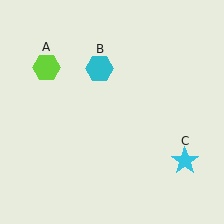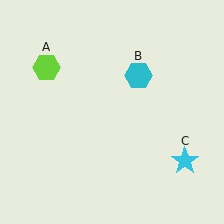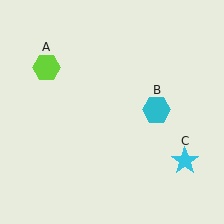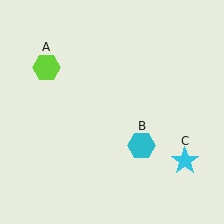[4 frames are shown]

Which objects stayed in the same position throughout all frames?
Lime hexagon (object A) and cyan star (object C) remained stationary.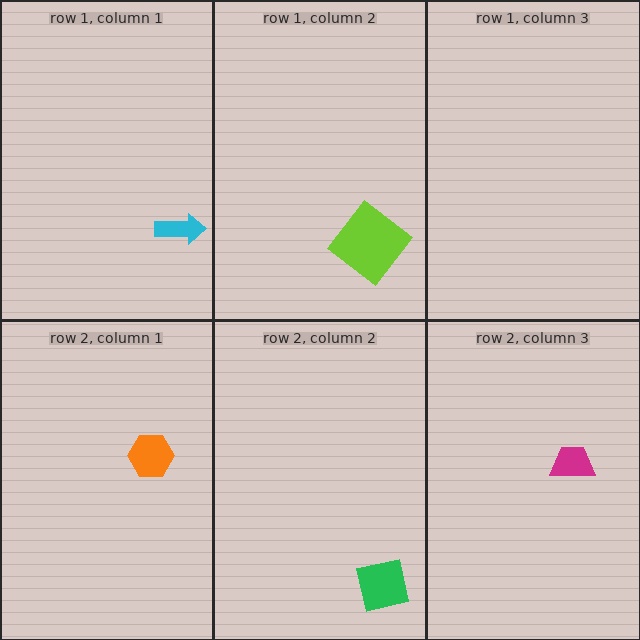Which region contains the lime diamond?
The row 1, column 2 region.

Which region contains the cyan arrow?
The row 1, column 1 region.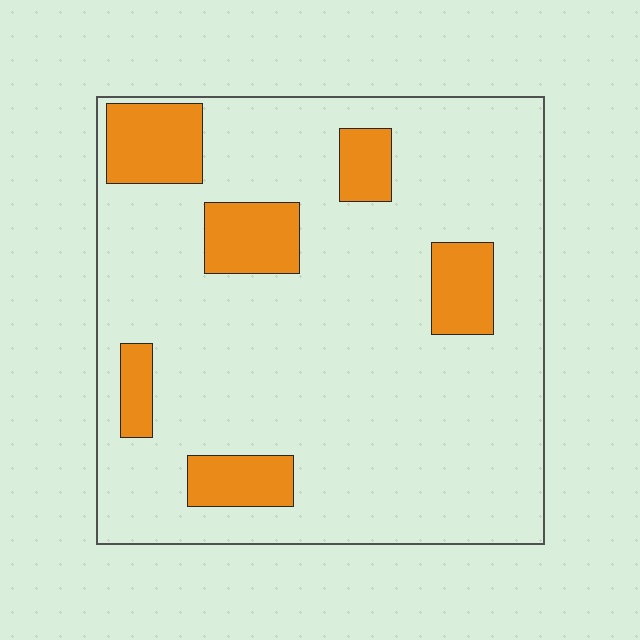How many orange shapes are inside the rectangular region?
6.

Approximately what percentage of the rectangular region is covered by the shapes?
Approximately 15%.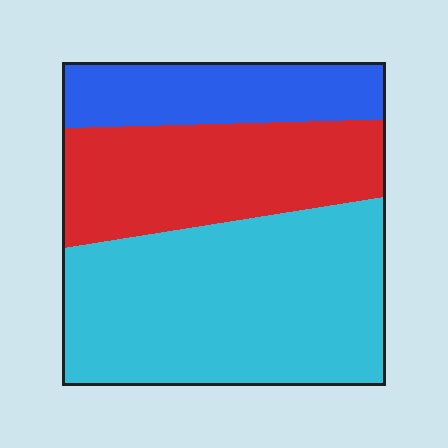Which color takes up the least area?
Blue, at roughly 20%.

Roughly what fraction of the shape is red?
Red covers 30% of the shape.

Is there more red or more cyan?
Cyan.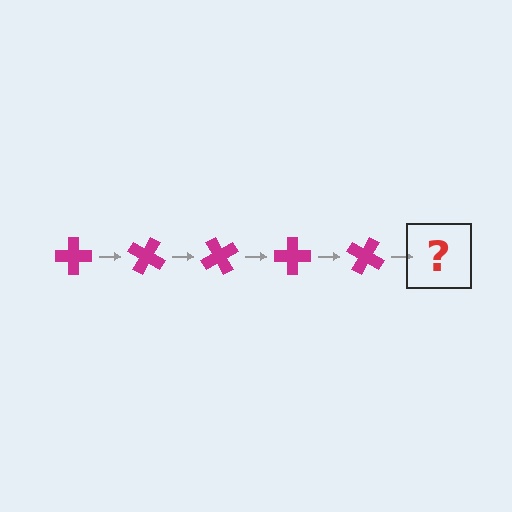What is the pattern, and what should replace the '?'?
The pattern is that the cross rotates 30 degrees each step. The '?' should be a magenta cross rotated 150 degrees.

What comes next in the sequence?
The next element should be a magenta cross rotated 150 degrees.